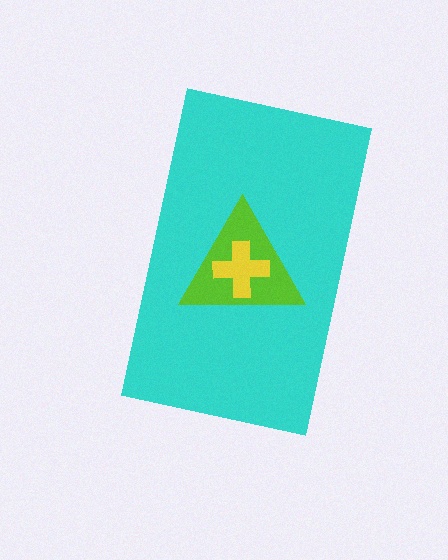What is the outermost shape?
The cyan rectangle.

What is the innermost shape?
The yellow cross.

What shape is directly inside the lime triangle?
The yellow cross.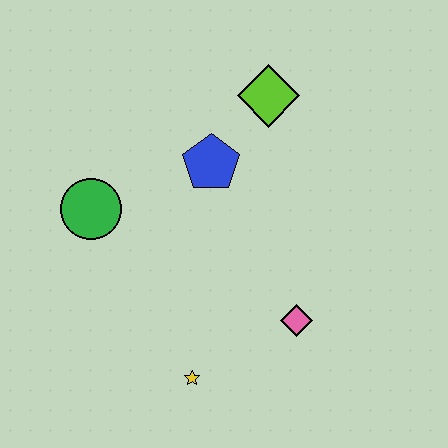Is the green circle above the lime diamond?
No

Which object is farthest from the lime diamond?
The yellow star is farthest from the lime diamond.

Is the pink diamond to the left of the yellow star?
No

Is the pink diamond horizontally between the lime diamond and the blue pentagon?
No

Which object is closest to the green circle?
The blue pentagon is closest to the green circle.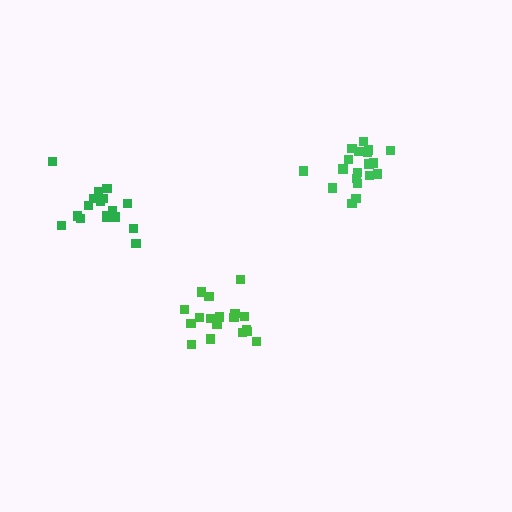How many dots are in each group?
Group 1: 17 dots, Group 2: 19 dots, Group 3: 18 dots (54 total).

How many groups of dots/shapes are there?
There are 3 groups.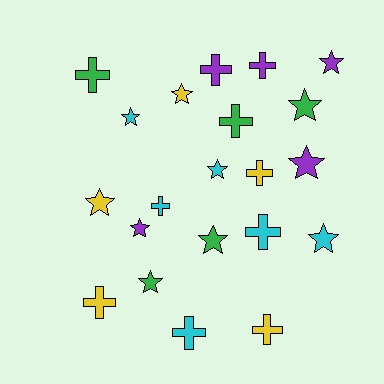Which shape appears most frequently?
Star, with 11 objects.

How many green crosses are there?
There are 2 green crosses.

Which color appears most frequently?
Cyan, with 6 objects.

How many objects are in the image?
There are 21 objects.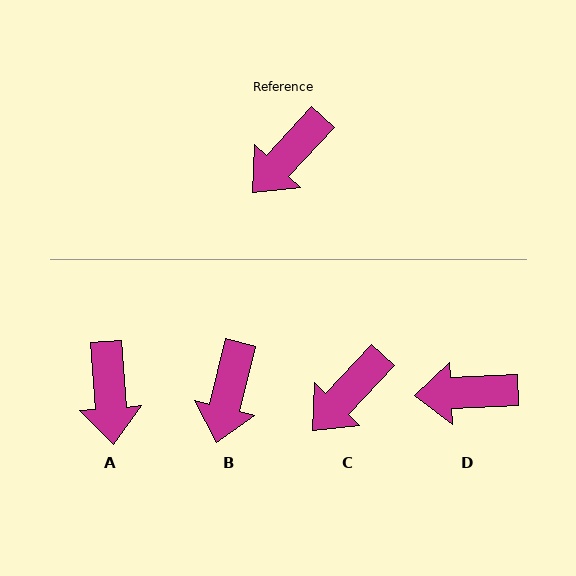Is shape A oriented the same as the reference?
No, it is off by about 47 degrees.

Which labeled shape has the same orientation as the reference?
C.